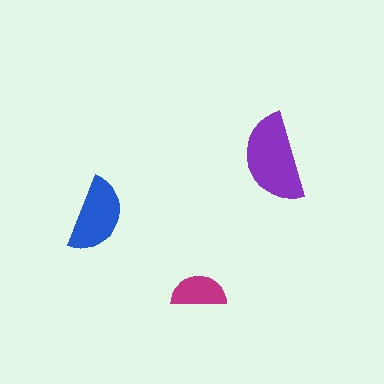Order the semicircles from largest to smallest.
the purple one, the blue one, the magenta one.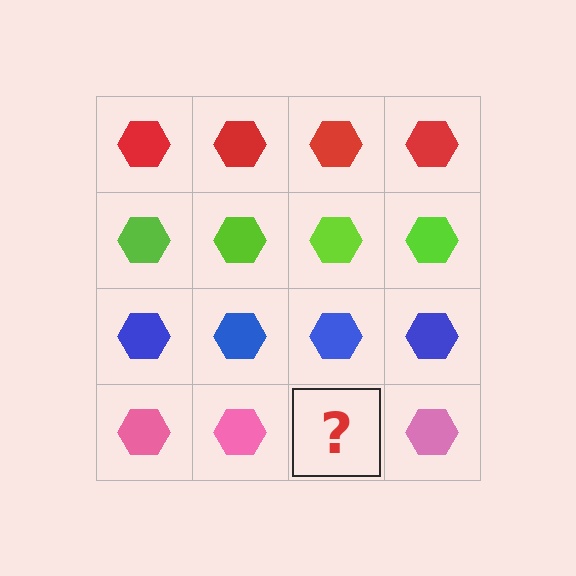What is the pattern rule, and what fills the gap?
The rule is that each row has a consistent color. The gap should be filled with a pink hexagon.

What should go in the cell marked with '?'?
The missing cell should contain a pink hexagon.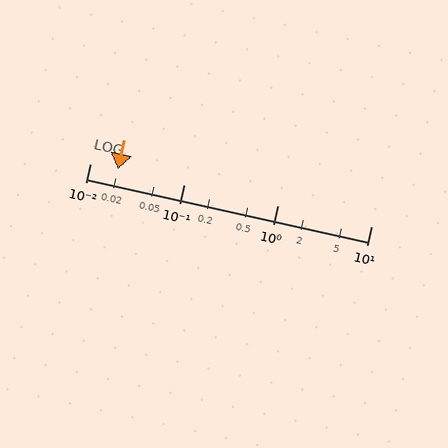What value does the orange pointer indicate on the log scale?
The pointer indicates approximately 0.02.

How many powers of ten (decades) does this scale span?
The scale spans 3 decades, from 0.01 to 10.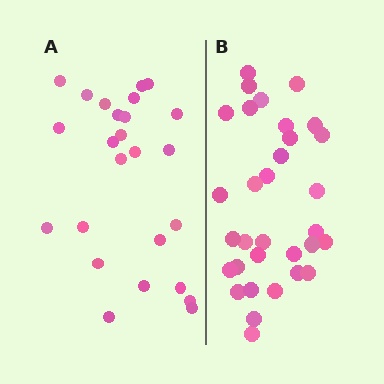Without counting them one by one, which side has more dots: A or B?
Region B (the right region) has more dots.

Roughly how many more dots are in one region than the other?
Region B has roughly 8 or so more dots than region A.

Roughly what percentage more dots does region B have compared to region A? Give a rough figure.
About 30% more.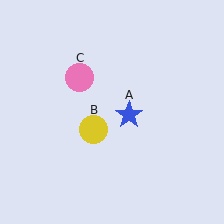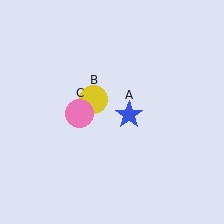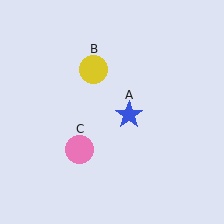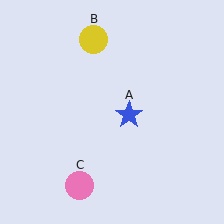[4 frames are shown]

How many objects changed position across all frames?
2 objects changed position: yellow circle (object B), pink circle (object C).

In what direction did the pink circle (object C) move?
The pink circle (object C) moved down.